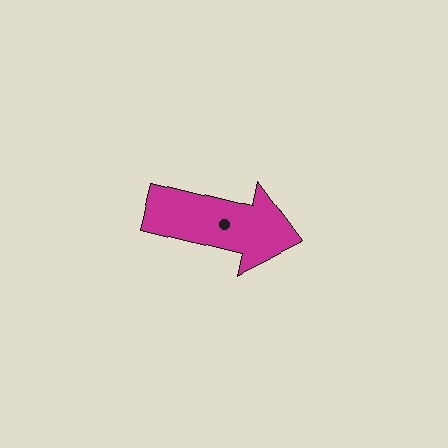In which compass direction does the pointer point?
East.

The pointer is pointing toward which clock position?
Roughly 3 o'clock.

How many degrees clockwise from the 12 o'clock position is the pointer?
Approximately 104 degrees.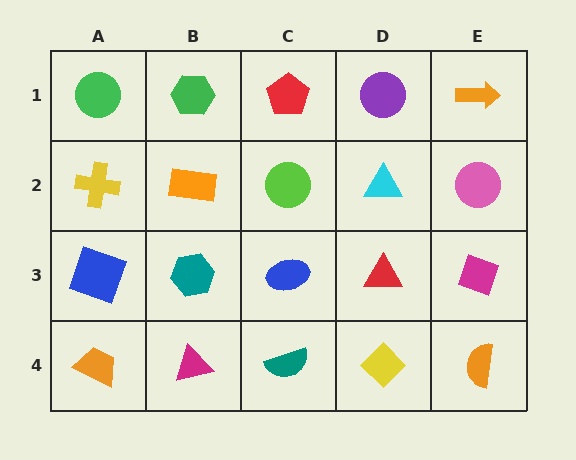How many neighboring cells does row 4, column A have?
2.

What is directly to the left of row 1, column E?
A purple circle.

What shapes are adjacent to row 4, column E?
A magenta diamond (row 3, column E), a yellow diamond (row 4, column D).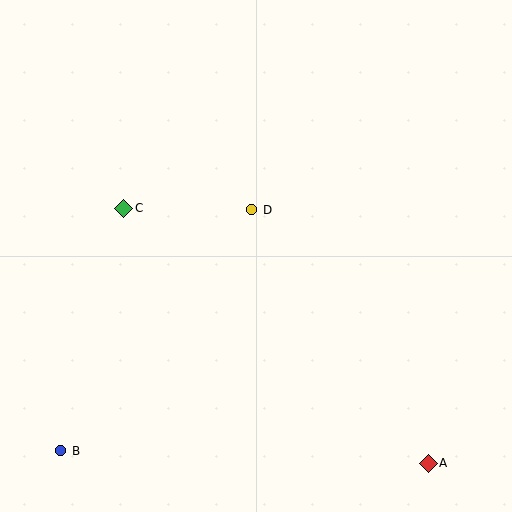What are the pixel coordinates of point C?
Point C is at (124, 208).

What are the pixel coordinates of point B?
Point B is at (61, 451).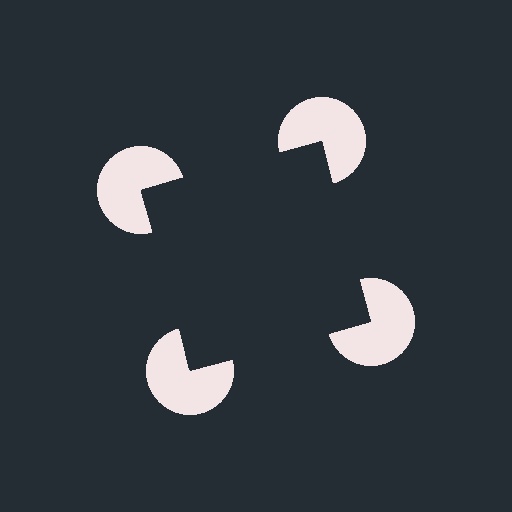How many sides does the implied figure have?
4 sides.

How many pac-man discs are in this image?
There are 4 — one at each vertex of the illusory square.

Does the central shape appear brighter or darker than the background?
It typically appears slightly darker than the background, even though no actual brightness change is drawn.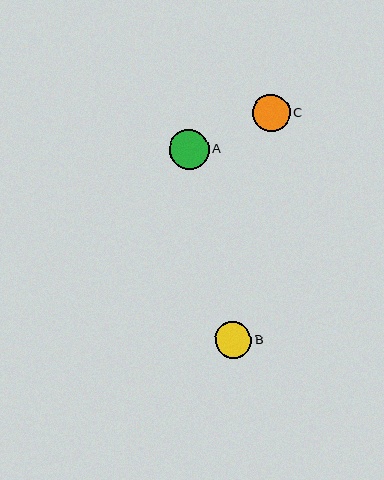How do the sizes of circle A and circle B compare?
Circle A and circle B are approximately the same size.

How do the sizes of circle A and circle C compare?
Circle A and circle C are approximately the same size.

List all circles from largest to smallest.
From largest to smallest: A, C, B.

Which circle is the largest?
Circle A is the largest with a size of approximately 40 pixels.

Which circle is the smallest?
Circle B is the smallest with a size of approximately 36 pixels.